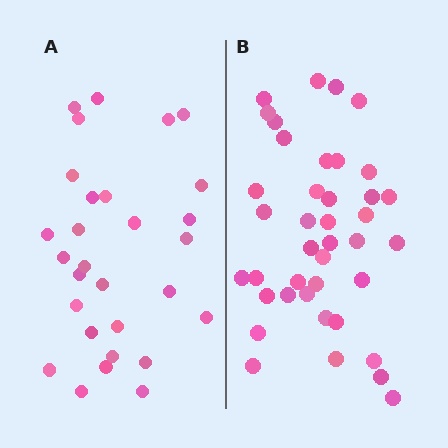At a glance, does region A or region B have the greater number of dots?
Region B (the right region) has more dots.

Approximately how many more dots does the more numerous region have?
Region B has roughly 12 or so more dots than region A.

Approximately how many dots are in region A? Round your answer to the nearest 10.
About 30 dots. (The exact count is 29, which rounds to 30.)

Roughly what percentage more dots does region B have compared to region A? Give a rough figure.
About 40% more.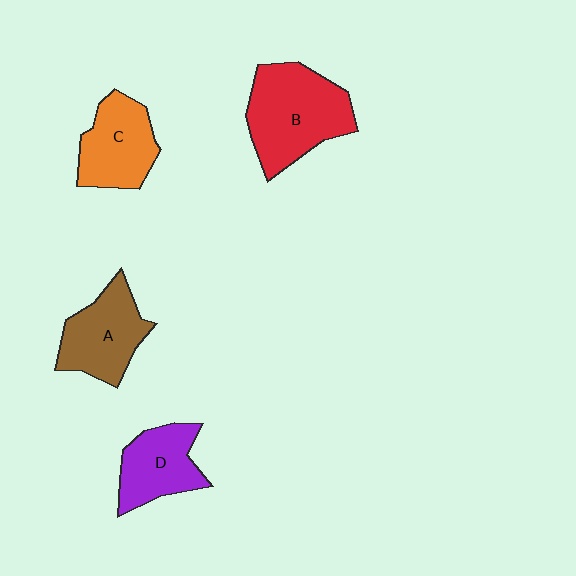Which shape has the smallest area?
Shape D (purple).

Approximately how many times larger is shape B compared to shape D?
Approximately 1.5 times.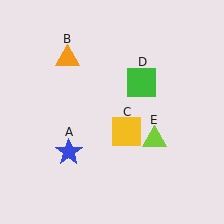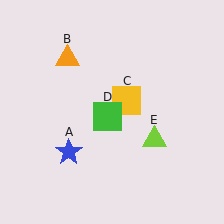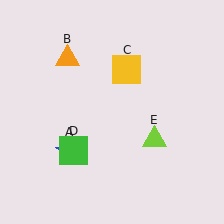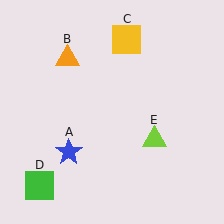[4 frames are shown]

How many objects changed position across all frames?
2 objects changed position: yellow square (object C), green square (object D).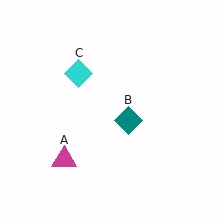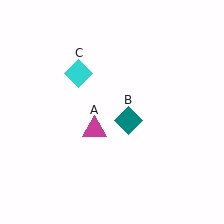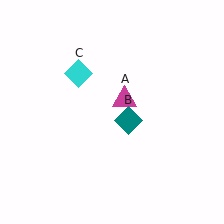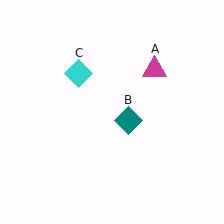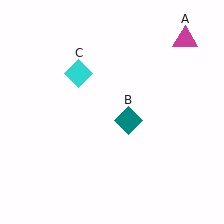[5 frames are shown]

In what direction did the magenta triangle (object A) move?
The magenta triangle (object A) moved up and to the right.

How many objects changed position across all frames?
1 object changed position: magenta triangle (object A).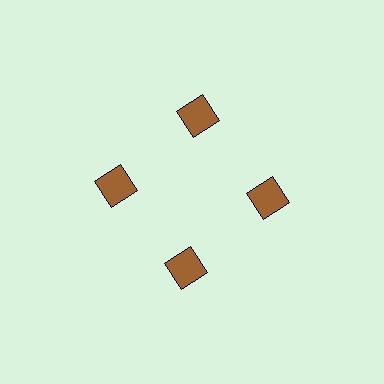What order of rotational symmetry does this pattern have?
This pattern has 4-fold rotational symmetry.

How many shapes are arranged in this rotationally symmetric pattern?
There are 4 shapes, arranged in 4 groups of 1.